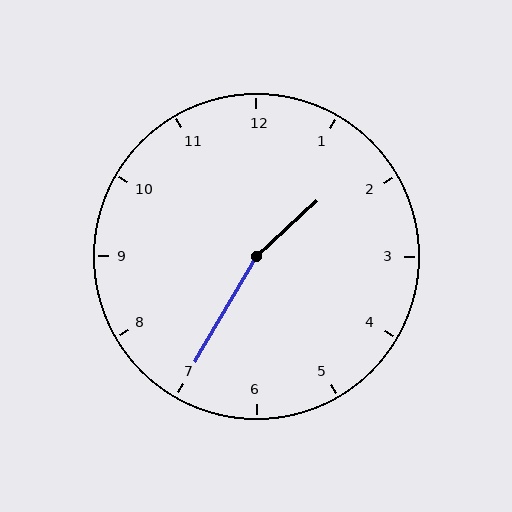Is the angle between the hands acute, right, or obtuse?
It is obtuse.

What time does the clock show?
1:35.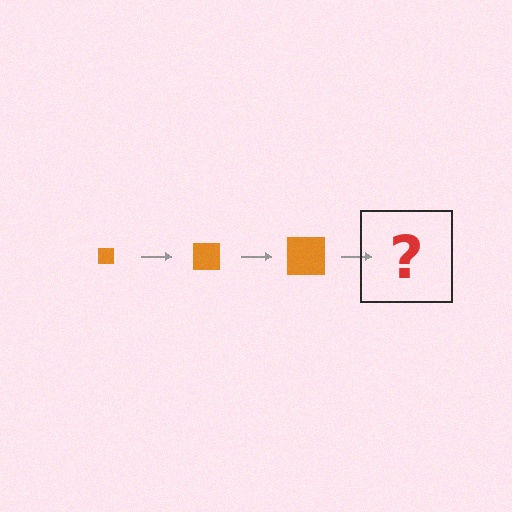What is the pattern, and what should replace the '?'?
The pattern is that the square gets progressively larger each step. The '?' should be an orange square, larger than the previous one.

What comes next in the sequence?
The next element should be an orange square, larger than the previous one.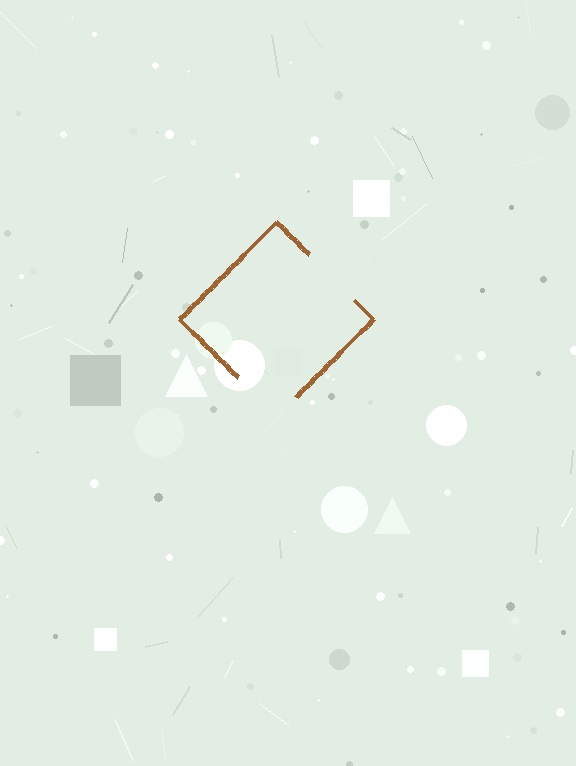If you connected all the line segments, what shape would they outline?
They would outline a diamond.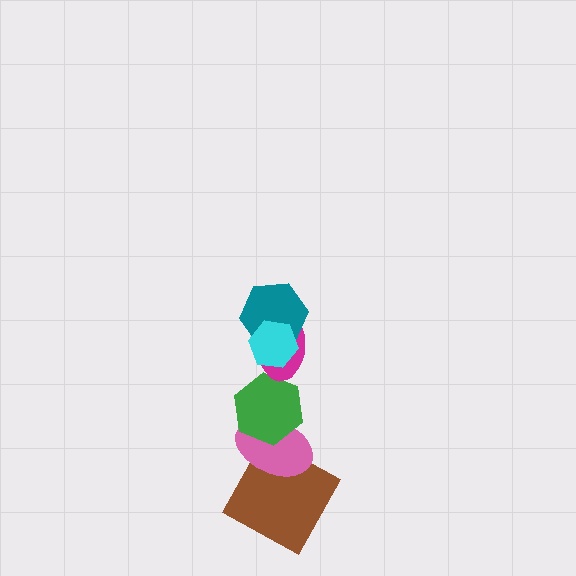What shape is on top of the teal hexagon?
The cyan hexagon is on top of the teal hexagon.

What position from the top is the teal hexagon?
The teal hexagon is 2nd from the top.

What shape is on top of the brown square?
The pink ellipse is on top of the brown square.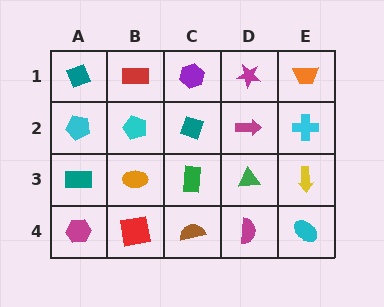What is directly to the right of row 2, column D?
A cyan cross.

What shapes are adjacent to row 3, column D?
A magenta arrow (row 2, column D), a magenta semicircle (row 4, column D), a green rectangle (row 3, column C), a yellow arrow (row 3, column E).